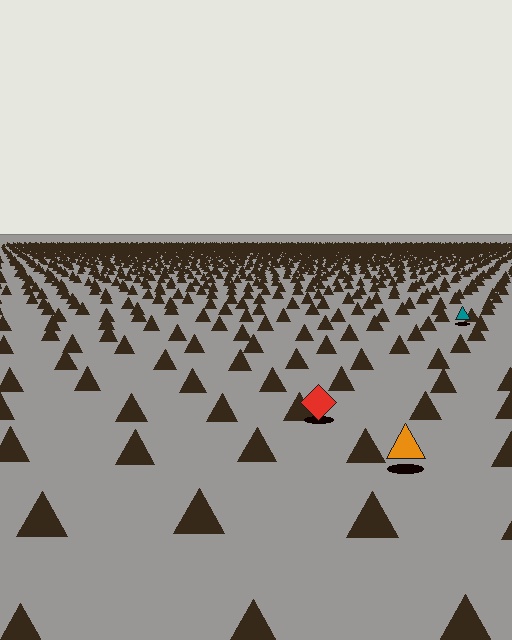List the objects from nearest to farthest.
From nearest to farthest: the orange triangle, the red diamond, the teal triangle.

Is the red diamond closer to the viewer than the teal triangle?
Yes. The red diamond is closer — you can tell from the texture gradient: the ground texture is coarser near it.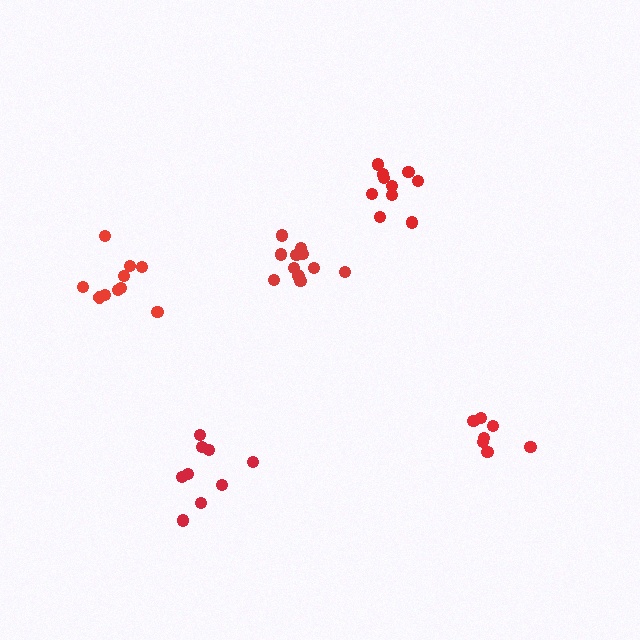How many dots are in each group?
Group 1: 10 dots, Group 2: 12 dots, Group 3: 9 dots, Group 4: 7 dots, Group 5: 10 dots (48 total).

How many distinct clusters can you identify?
There are 5 distinct clusters.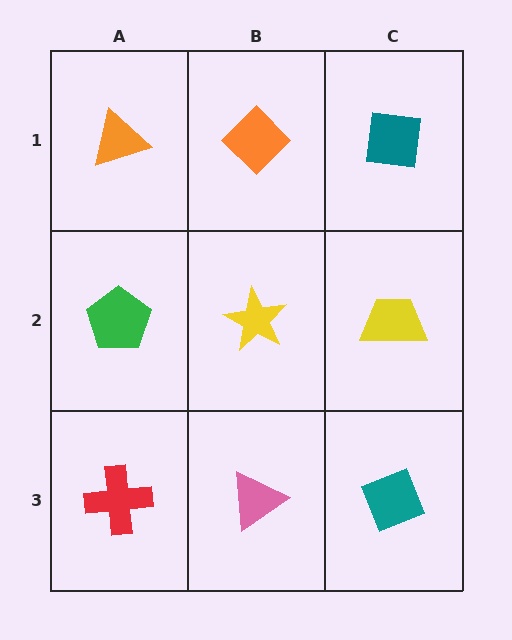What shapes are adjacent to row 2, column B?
An orange diamond (row 1, column B), a pink triangle (row 3, column B), a green pentagon (row 2, column A), a yellow trapezoid (row 2, column C).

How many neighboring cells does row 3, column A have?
2.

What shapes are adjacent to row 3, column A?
A green pentagon (row 2, column A), a pink triangle (row 3, column B).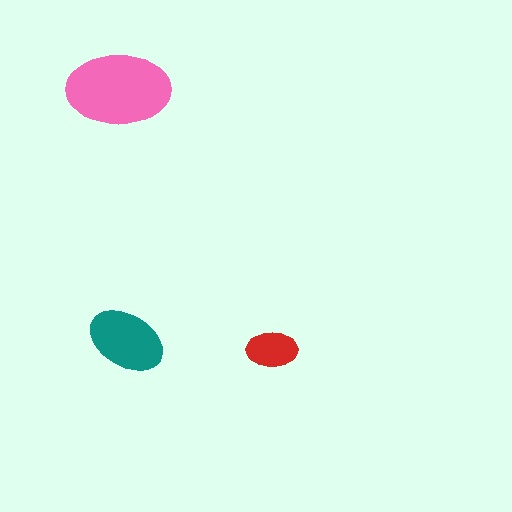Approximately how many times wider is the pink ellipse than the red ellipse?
About 2 times wider.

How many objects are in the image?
There are 3 objects in the image.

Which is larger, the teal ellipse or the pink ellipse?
The pink one.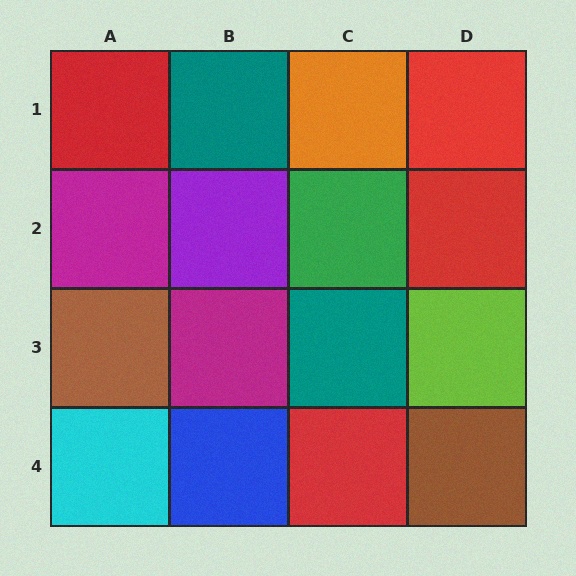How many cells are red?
4 cells are red.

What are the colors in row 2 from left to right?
Magenta, purple, green, red.